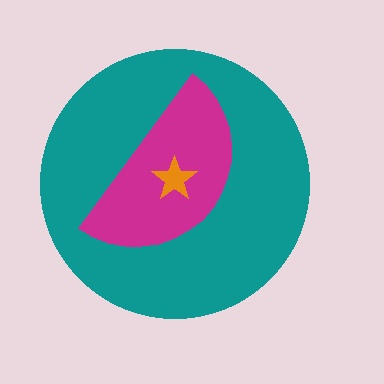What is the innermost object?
The orange star.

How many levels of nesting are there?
3.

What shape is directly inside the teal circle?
The magenta semicircle.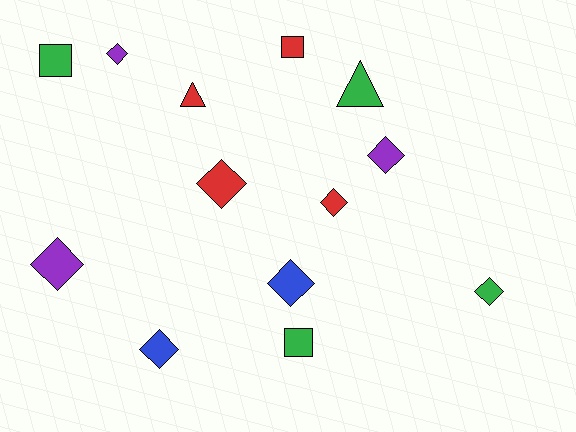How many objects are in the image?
There are 13 objects.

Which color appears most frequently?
Green, with 4 objects.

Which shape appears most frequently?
Diamond, with 8 objects.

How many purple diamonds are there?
There are 3 purple diamonds.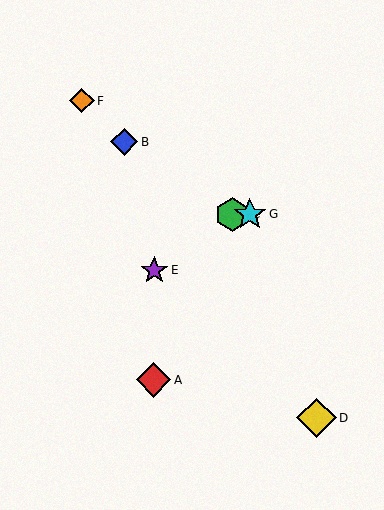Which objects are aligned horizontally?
Objects C, G are aligned horizontally.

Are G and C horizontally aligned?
Yes, both are at y≈214.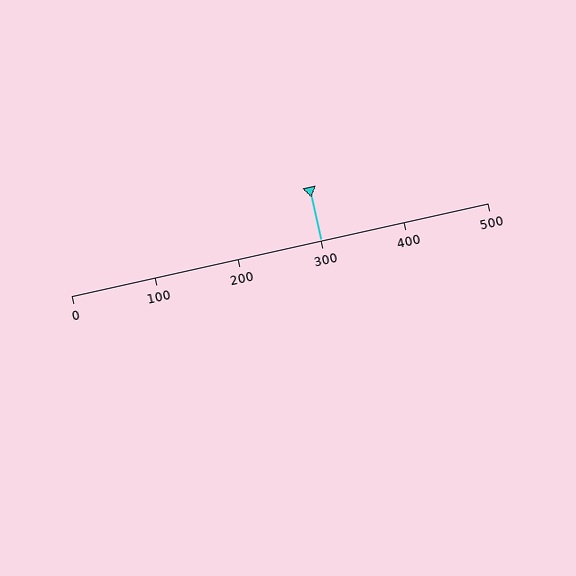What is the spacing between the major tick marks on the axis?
The major ticks are spaced 100 apart.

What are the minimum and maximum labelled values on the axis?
The axis runs from 0 to 500.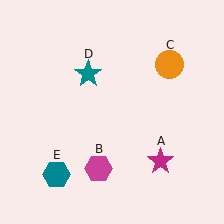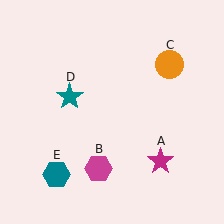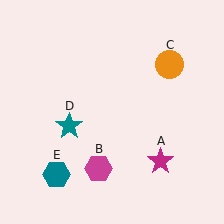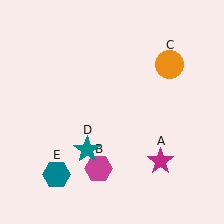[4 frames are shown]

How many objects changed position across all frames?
1 object changed position: teal star (object D).